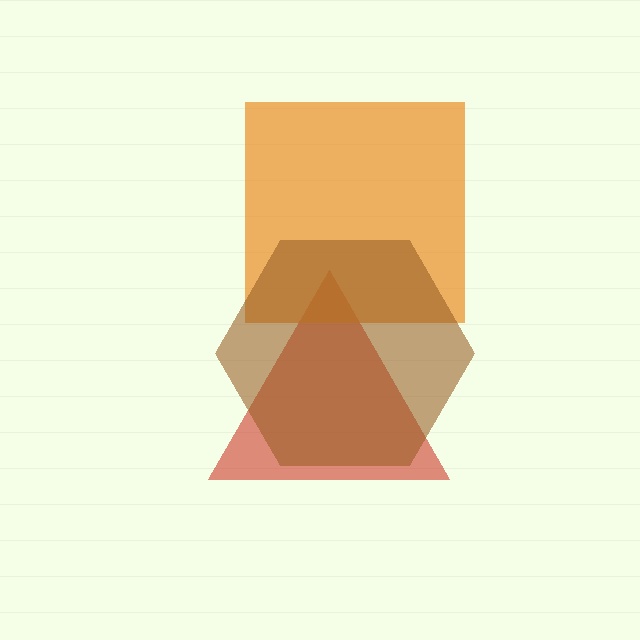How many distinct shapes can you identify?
There are 3 distinct shapes: a red triangle, an orange square, a brown hexagon.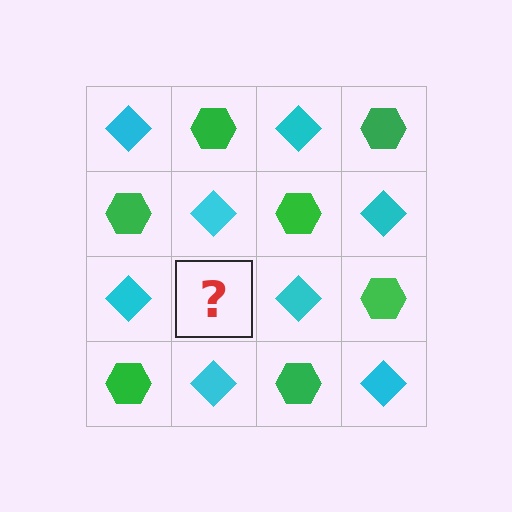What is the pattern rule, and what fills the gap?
The rule is that it alternates cyan diamond and green hexagon in a checkerboard pattern. The gap should be filled with a green hexagon.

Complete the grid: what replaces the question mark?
The question mark should be replaced with a green hexagon.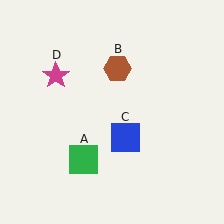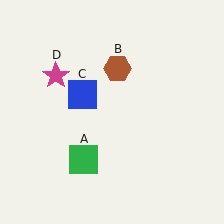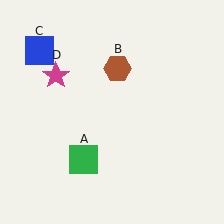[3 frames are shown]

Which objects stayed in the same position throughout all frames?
Green square (object A) and brown hexagon (object B) and magenta star (object D) remained stationary.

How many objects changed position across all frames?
1 object changed position: blue square (object C).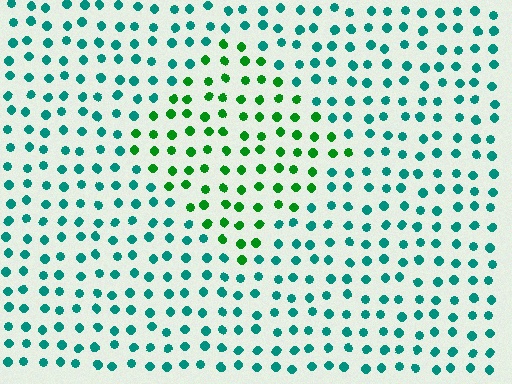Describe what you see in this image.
The image is filled with small teal elements in a uniform arrangement. A diamond-shaped region is visible where the elements are tinted to a slightly different hue, forming a subtle color boundary.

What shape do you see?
I see a diamond.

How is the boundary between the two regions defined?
The boundary is defined purely by a slight shift in hue (about 44 degrees). Spacing, size, and orientation are identical on both sides.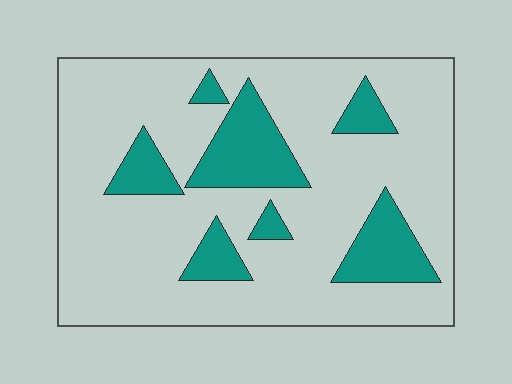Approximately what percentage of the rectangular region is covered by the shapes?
Approximately 20%.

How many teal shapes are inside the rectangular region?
7.